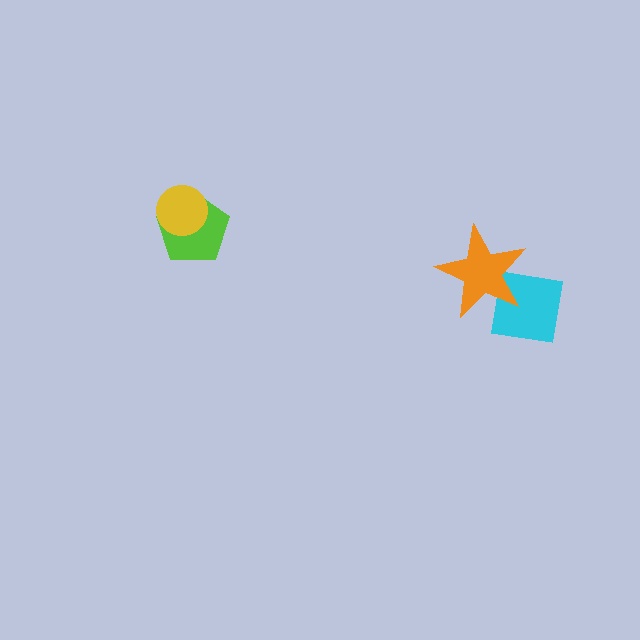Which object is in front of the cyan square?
The orange star is in front of the cyan square.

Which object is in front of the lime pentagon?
The yellow circle is in front of the lime pentagon.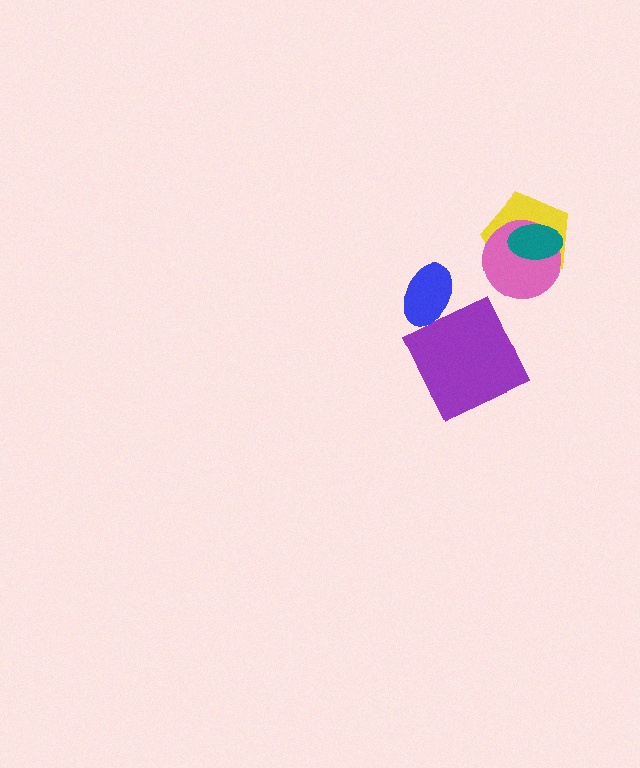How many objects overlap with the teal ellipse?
2 objects overlap with the teal ellipse.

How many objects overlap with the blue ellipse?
0 objects overlap with the blue ellipse.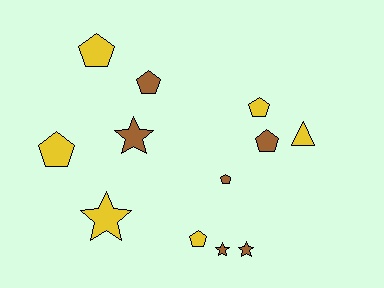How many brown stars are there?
There are 3 brown stars.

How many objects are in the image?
There are 12 objects.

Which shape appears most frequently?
Pentagon, with 7 objects.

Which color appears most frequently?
Yellow, with 6 objects.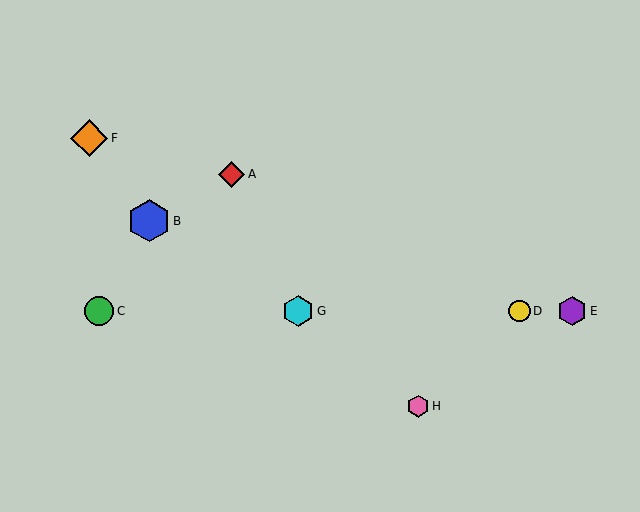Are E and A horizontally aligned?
No, E is at y≈311 and A is at y≈174.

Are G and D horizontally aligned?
Yes, both are at y≈311.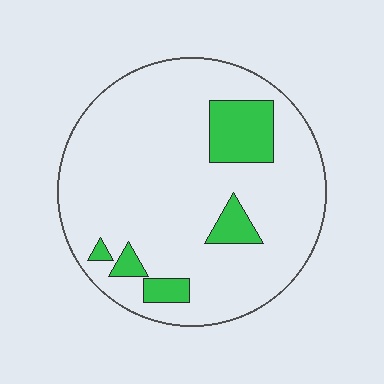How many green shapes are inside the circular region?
5.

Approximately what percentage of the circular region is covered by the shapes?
Approximately 15%.